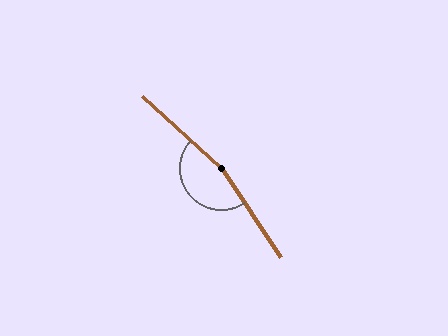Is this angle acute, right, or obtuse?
It is obtuse.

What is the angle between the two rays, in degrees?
Approximately 167 degrees.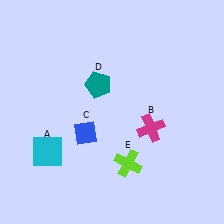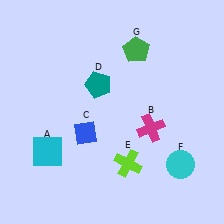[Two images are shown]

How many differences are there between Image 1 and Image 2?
There are 2 differences between the two images.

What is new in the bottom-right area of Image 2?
A cyan circle (F) was added in the bottom-right area of Image 2.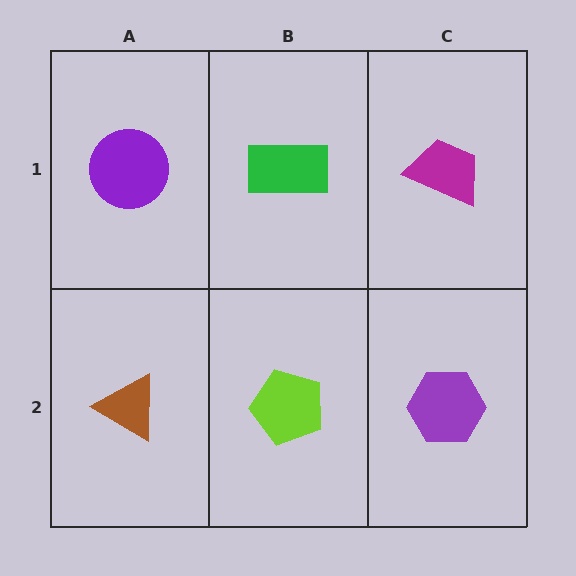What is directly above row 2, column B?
A green rectangle.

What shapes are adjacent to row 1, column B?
A lime pentagon (row 2, column B), a purple circle (row 1, column A), a magenta trapezoid (row 1, column C).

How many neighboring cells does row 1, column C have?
2.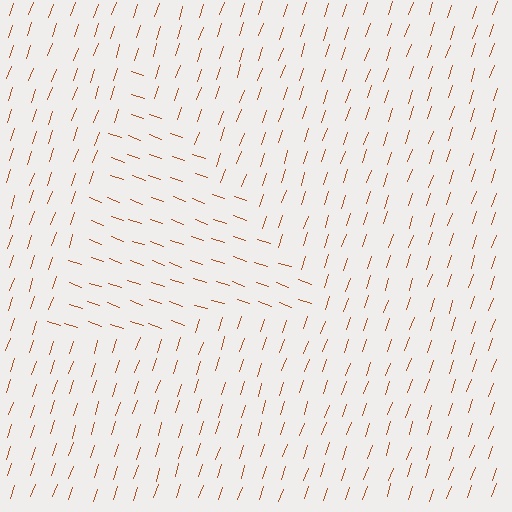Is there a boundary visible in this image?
Yes, there is a texture boundary formed by a change in line orientation.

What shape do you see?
I see a triangle.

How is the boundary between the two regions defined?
The boundary is defined purely by a change in line orientation (approximately 90 degrees difference). All lines are the same color and thickness.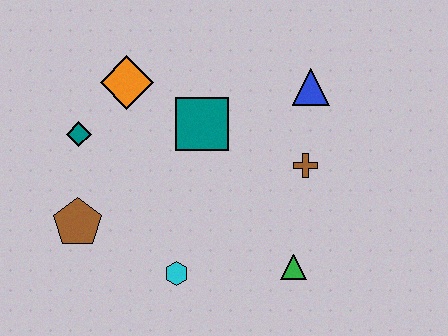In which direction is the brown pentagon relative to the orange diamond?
The brown pentagon is below the orange diamond.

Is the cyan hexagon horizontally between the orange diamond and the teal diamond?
No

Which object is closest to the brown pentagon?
The teal diamond is closest to the brown pentagon.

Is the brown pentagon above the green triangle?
Yes